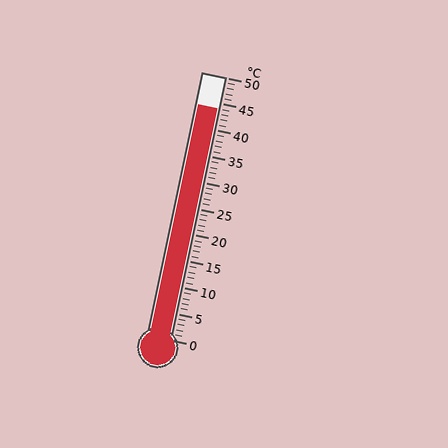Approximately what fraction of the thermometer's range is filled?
The thermometer is filled to approximately 90% of its range.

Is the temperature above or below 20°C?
The temperature is above 20°C.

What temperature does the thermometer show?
The thermometer shows approximately 44°C.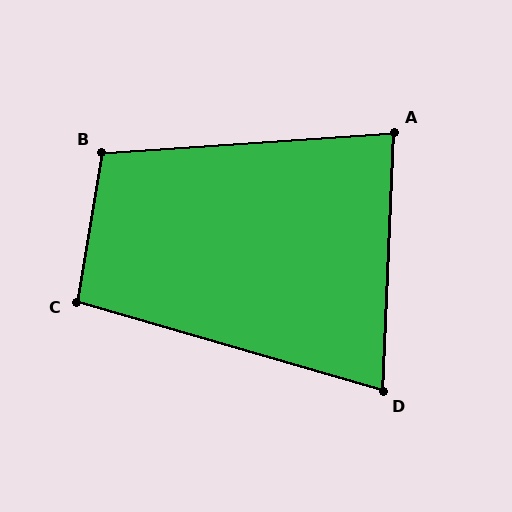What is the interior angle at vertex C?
Approximately 96 degrees (obtuse).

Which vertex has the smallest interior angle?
D, at approximately 76 degrees.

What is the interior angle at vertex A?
Approximately 84 degrees (acute).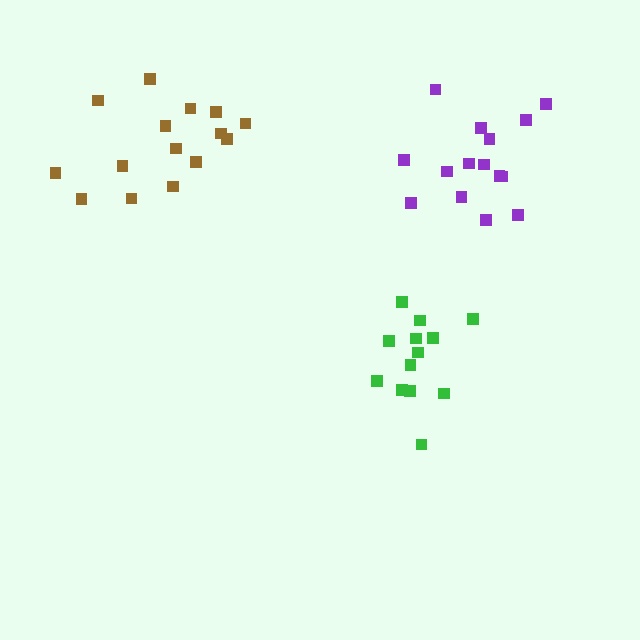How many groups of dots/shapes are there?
There are 3 groups.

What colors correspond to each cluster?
The clusters are colored: purple, brown, green.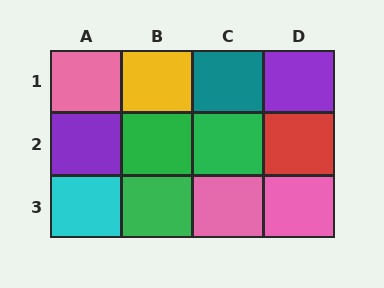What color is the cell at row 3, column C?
Pink.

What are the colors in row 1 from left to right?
Pink, yellow, teal, purple.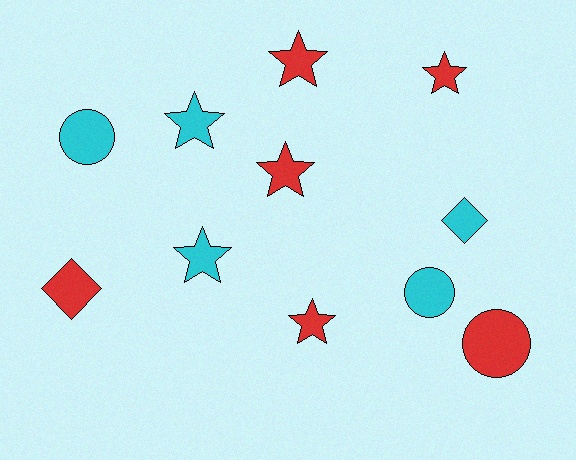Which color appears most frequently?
Red, with 6 objects.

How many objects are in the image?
There are 11 objects.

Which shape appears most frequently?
Star, with 6 objects.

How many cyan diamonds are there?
There is 1 cyan diamond.